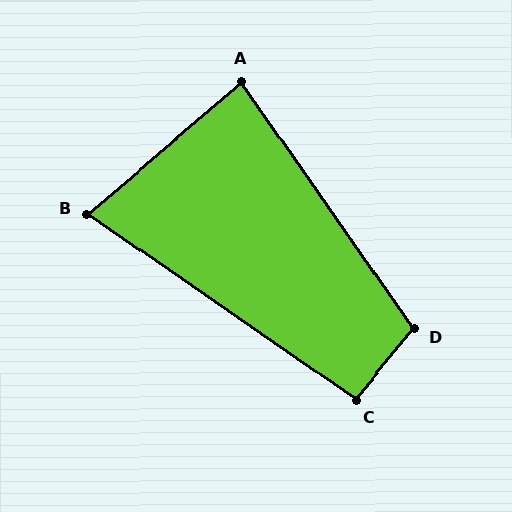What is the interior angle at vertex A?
Approximately 85 degrees (acute).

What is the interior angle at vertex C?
Approximately 95 degrees (obtuse).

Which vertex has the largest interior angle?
D, at approximately 105 degrees.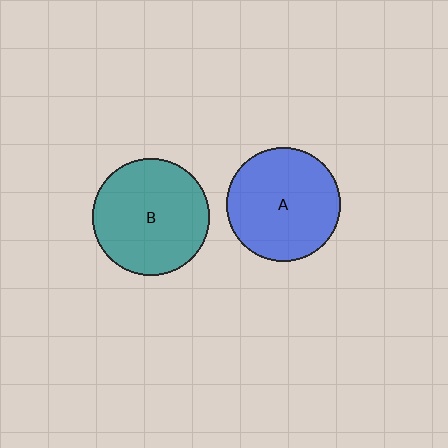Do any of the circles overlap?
No, none of the circles overlap.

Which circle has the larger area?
Circle B (teal).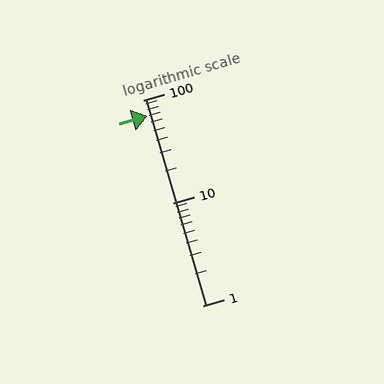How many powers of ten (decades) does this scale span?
The scale spans 2 decades, from 1 to 100.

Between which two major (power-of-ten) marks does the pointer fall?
The pointer is between 10 and 100.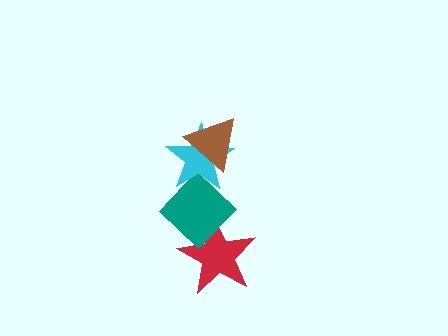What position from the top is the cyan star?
The cyan star is 2nd from the top.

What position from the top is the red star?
The red star is 4th from the top.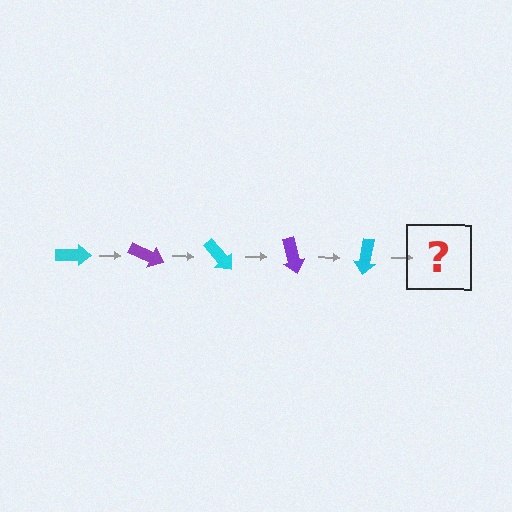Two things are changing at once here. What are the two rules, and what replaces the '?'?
The two rules are that it rotates 25 degrees each step and the color cycles through cyan and purple. The '?' should be a purple arrow, rotated 125 degrees from the start.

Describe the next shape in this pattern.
It should be a purple arrow, rotated 125 degrees from the start.